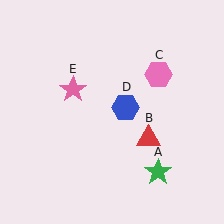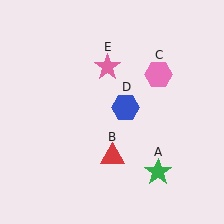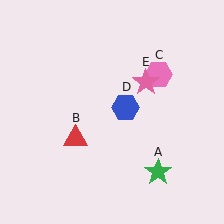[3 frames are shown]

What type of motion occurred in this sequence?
The red triangle (object B), pink star (object E) rotated clockwise around the center of the scene.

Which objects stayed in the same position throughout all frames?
Green star (object A) and pink hexagon (object C) and blue hexagon (object D) remained stationary.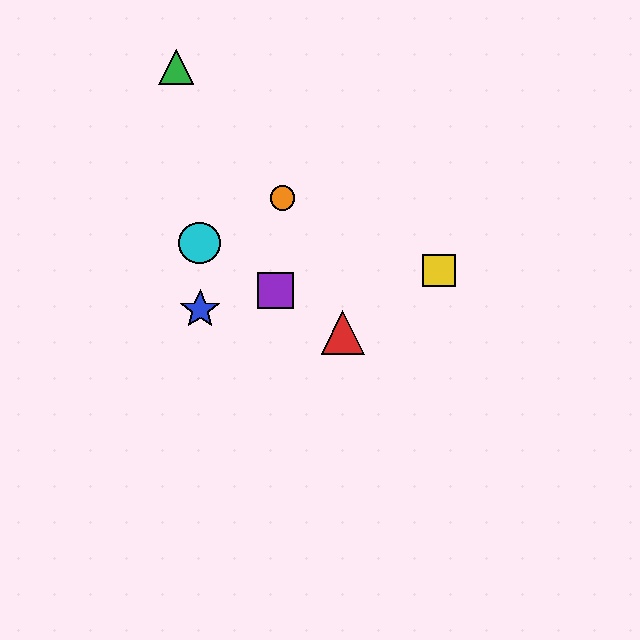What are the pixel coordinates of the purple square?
The purple square is at (276, 291).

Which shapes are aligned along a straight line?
The red triangle, the purple square, the cyan circle are aligned along a straight line.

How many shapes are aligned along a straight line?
3 shapes (the red triangle, the purple square, the cyan circle) are aligned along a straight line.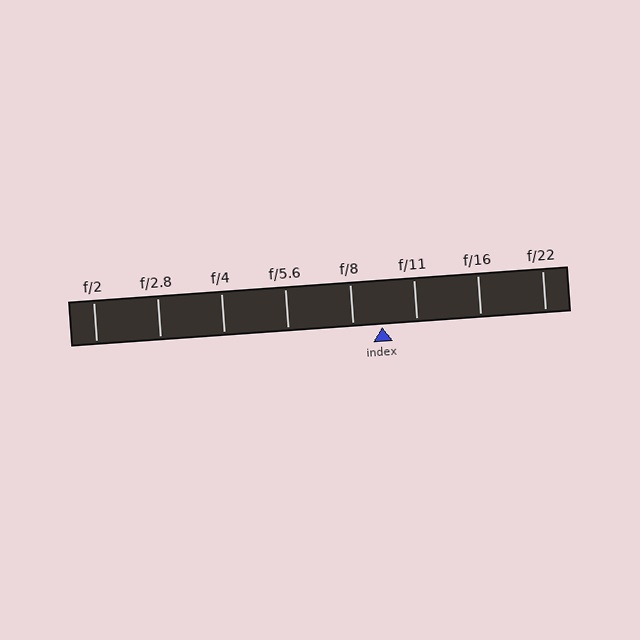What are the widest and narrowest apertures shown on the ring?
The widest aperture shown is f/2 and the narrowest is f/22.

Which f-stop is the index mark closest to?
The index mark is closest to f/8.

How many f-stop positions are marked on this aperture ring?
There are 8 f-stop positions marked.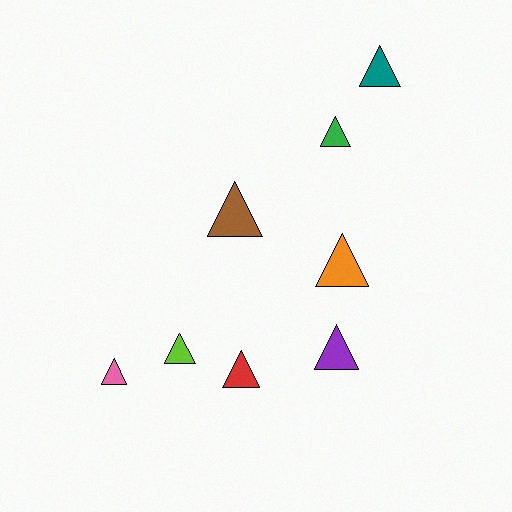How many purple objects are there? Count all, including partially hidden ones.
There is 1 purple object.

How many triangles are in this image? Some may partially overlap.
There are 8 triangles.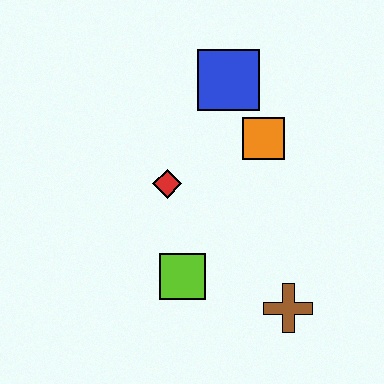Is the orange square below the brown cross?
No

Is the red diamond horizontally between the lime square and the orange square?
No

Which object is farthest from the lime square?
The blue square is farthest from the lime square.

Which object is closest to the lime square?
The red diamond is closest to the lime square.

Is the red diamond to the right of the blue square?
No